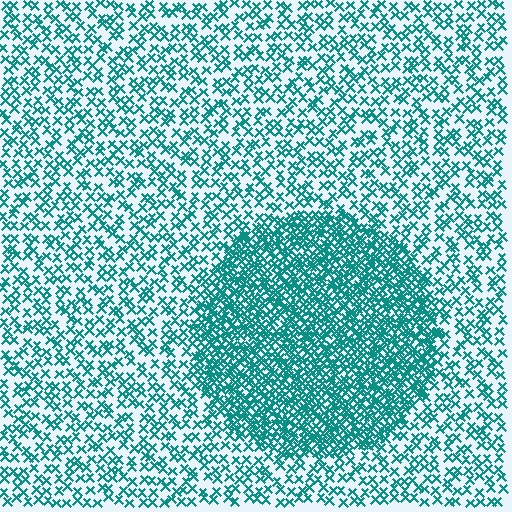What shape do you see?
I see a circle.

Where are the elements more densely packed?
The elements are more densely packed inside the circle boundary.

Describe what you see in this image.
The image contains small teal elements arranged at two different densities. A circle-shaped region is visible where the elements are more densely packed than the surrounding area.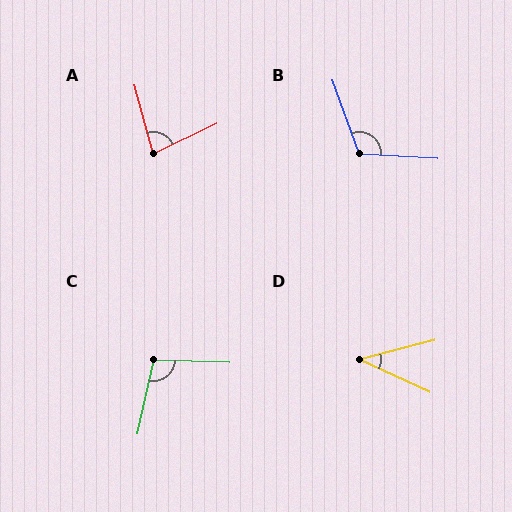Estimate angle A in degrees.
Approximately 79 degrees.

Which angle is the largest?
B, at approximately 112 degrees.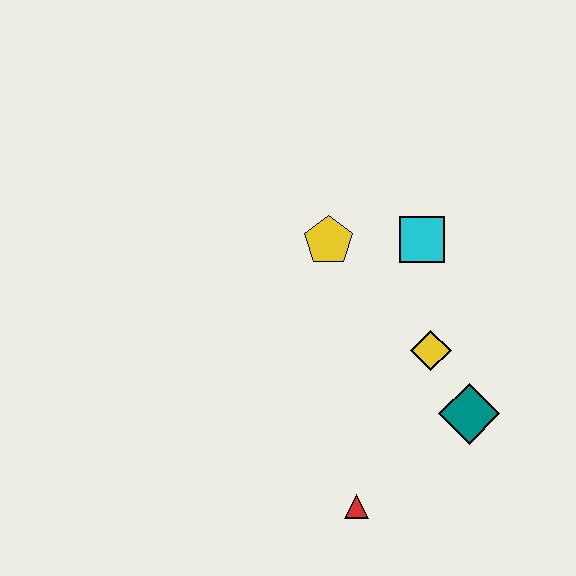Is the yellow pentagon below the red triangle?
No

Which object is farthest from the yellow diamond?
The red triangle is farthest from the yellow diamond.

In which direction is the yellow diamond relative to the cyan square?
The yellow diamond is below the cyan square.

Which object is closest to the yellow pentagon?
The cyan square is closest to the yellow pentagon.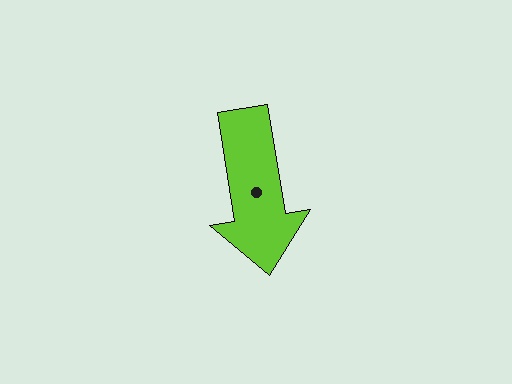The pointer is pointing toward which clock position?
Roughly 6 o'clock.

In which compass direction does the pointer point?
South.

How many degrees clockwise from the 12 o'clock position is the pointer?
Approximately 171 degrees.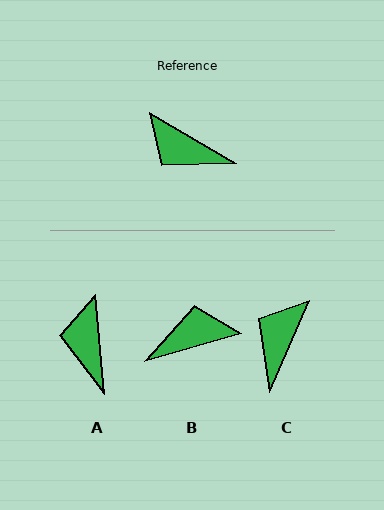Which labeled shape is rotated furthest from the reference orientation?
B, about 133 degrees away.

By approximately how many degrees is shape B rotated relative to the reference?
Approximately 133 degrees clockwise.